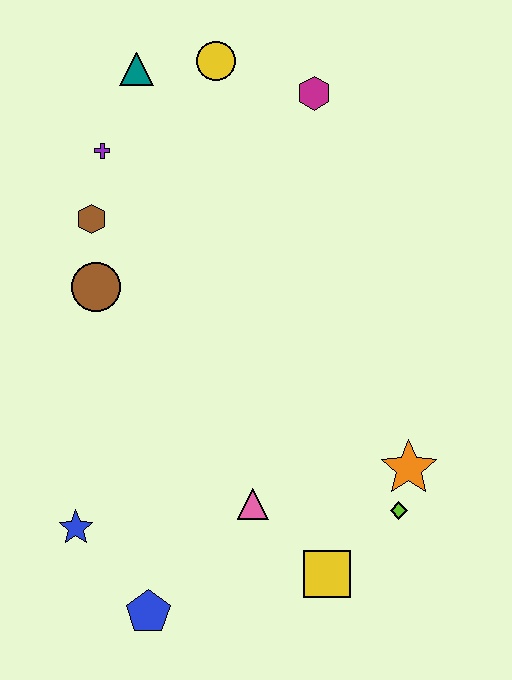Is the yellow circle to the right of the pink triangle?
No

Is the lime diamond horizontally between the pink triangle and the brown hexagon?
No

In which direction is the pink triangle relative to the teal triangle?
The pink triangle is below the teal triangle.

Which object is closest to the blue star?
The blue pentagon is closest to the blue star.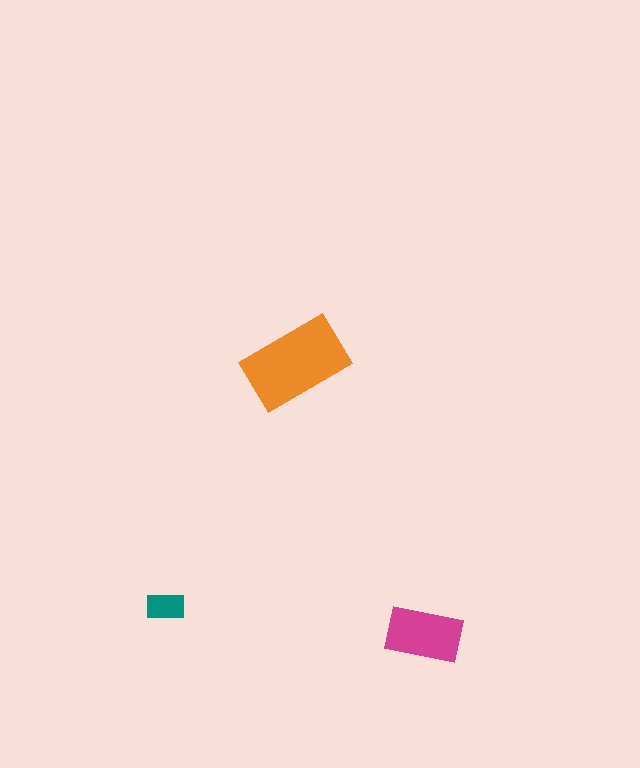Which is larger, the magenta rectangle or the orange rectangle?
The orange one.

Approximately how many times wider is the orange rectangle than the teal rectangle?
About 2.5 times wider.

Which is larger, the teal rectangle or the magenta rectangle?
The magenta one.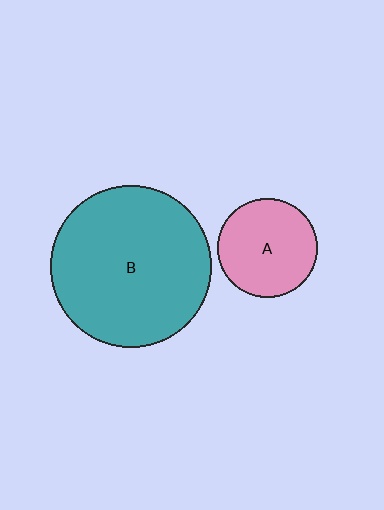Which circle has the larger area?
Circle B (teal).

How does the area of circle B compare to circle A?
Approximately 2.6 times.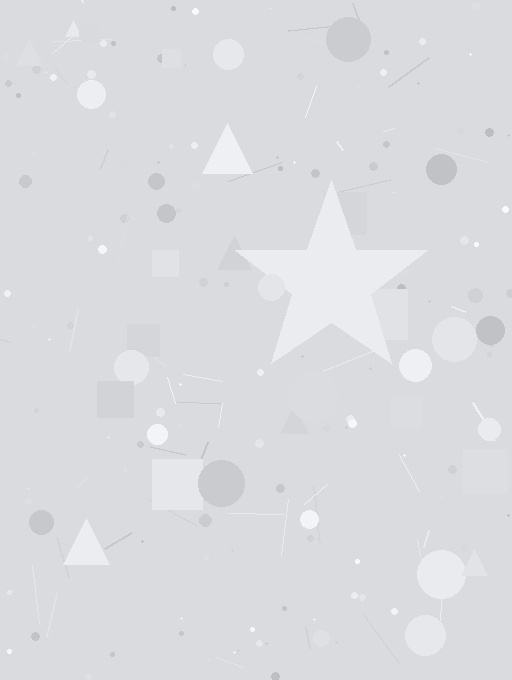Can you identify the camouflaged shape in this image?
The camouflaged shape is a star.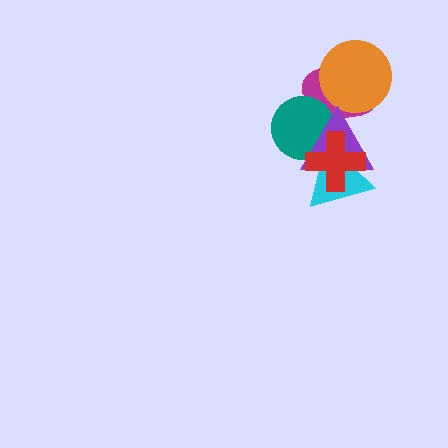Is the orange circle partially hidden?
No, no other shape covers it.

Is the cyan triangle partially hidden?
Yes, it is partially covered by another shape.